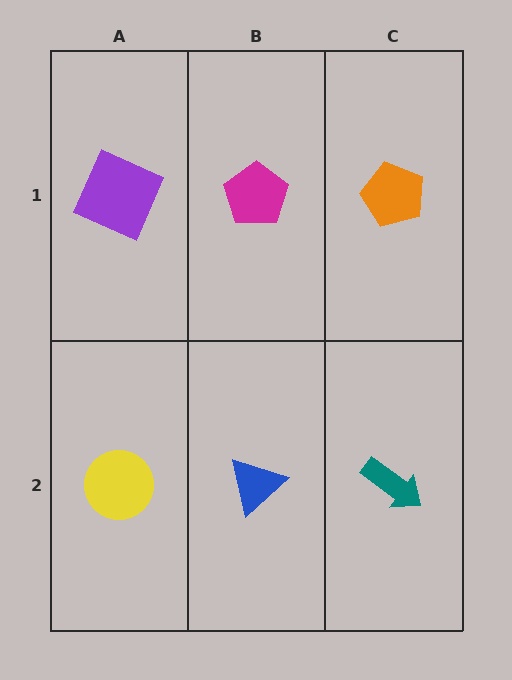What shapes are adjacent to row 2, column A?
A purple square (row 1, column A), a blue triangle (row 2, column B).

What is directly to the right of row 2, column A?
A blue triangle.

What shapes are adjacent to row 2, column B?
A magenta pentagon (row 1, column B), a yellow circle (row 2, column A), a teal arrow (row 2, column C).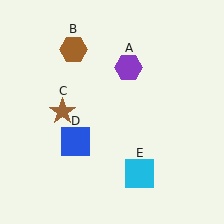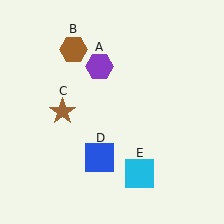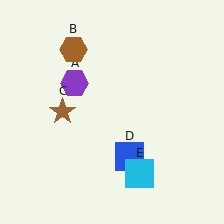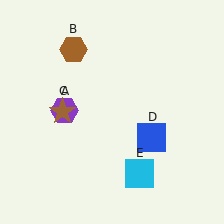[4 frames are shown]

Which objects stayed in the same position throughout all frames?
Brown hexagon (object B) and brown star (object C) and cyan square (object E) remained stationary.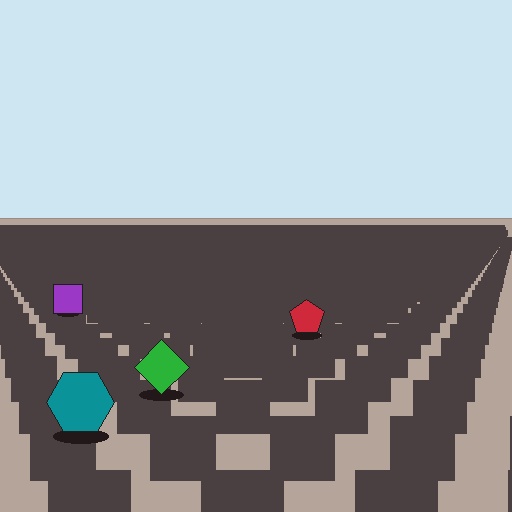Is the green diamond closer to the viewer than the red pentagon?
Yes. The green diamond is closer — you can tell from the texture gradient: the ground texture is coarser near it.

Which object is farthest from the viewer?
The purple square is farthest from the viewer. It appears smaller and the ground texture around it is denser.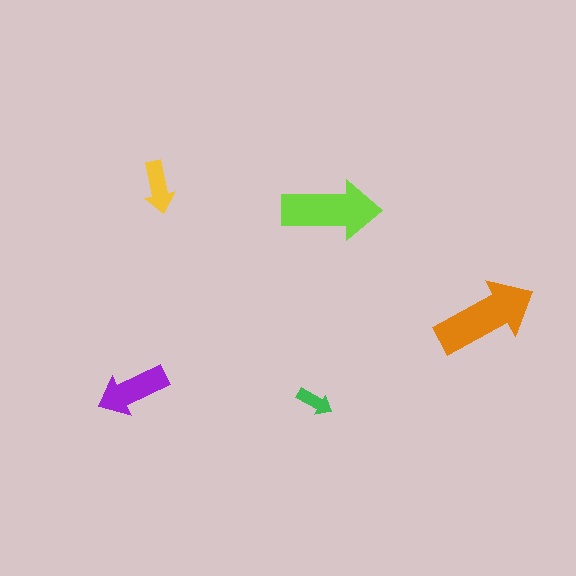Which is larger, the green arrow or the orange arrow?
The orange one.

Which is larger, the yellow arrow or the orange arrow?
The orange one.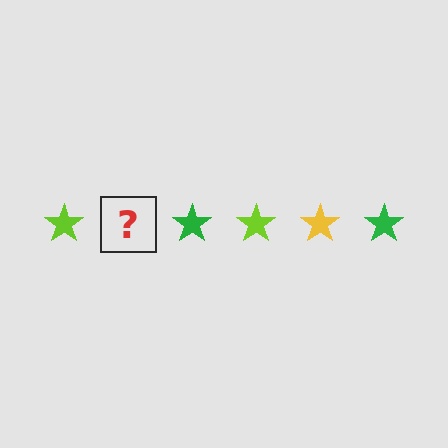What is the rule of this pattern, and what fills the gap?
The rule is that the pattern cycles through lime, yellow, green stars. The gap should be filled with a yellow star.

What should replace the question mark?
The question mark should be replaced with a yellow star.